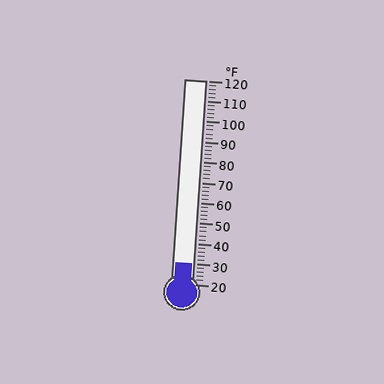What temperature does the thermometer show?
The thermometer shows approximately 30°F.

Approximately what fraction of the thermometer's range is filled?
The thermometer is filled to approximately 10% of its range.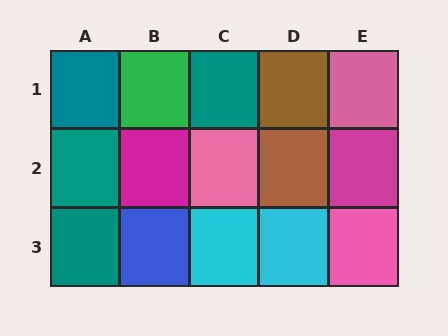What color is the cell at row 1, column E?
Pink.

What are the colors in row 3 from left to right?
Teal, blue, cyan, cyan, pink.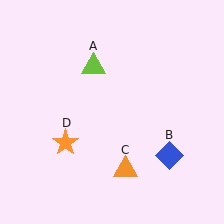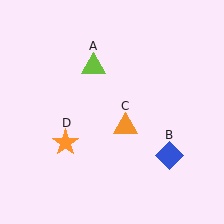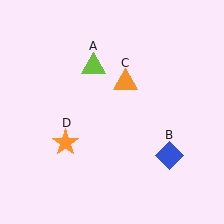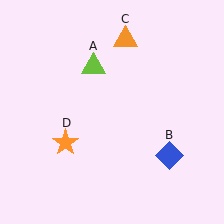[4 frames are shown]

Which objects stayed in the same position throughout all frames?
Lime triangle (object A) and blue diamond (object B) and orange star (object D) remained stationary.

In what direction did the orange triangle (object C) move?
The orange triangle (object C) moved up.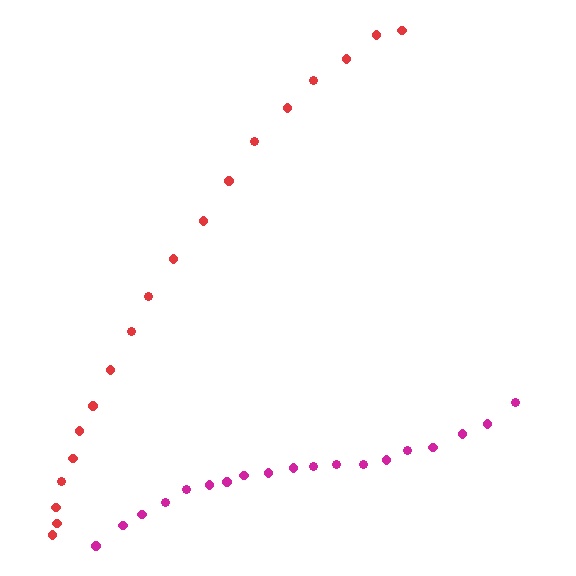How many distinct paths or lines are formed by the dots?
There are 2 distinct paths.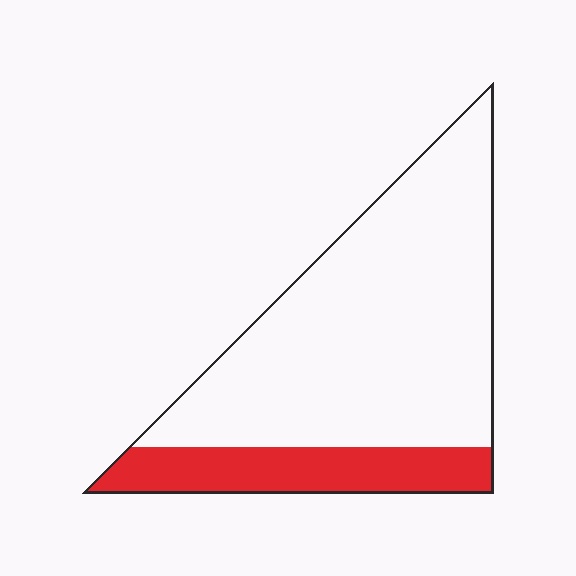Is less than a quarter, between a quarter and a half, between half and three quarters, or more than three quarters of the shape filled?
Less than a quarter.